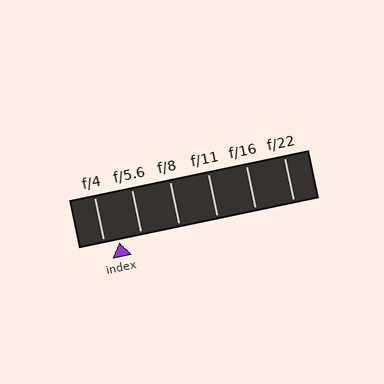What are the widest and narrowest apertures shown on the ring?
The widest aperture shown is f/4 and the narrowest is f/22.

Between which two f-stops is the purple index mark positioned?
The index mark is between f/4 and f/5.6.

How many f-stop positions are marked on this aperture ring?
There are 6 f-stop positions marked.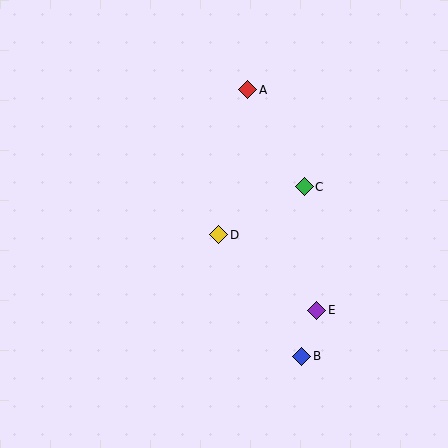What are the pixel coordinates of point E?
Point E is at (317, 311).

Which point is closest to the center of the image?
Point D at (219, 235) is closest to the center.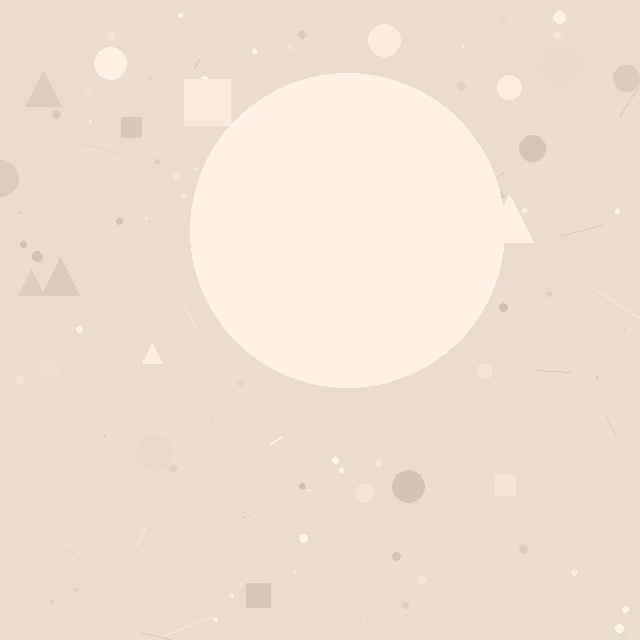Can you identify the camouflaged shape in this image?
The camouflaged shape is a circle.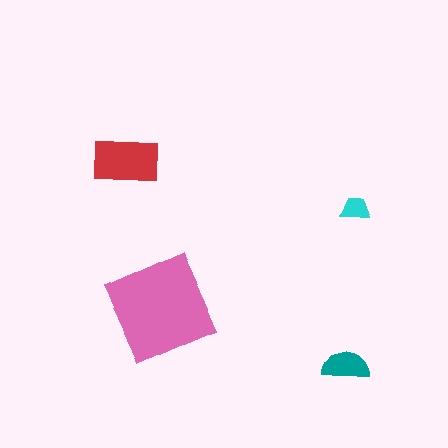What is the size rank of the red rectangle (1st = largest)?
2nd.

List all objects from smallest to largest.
The cyan trapezoid, the teal semicircle, the red rectangle, the pink square.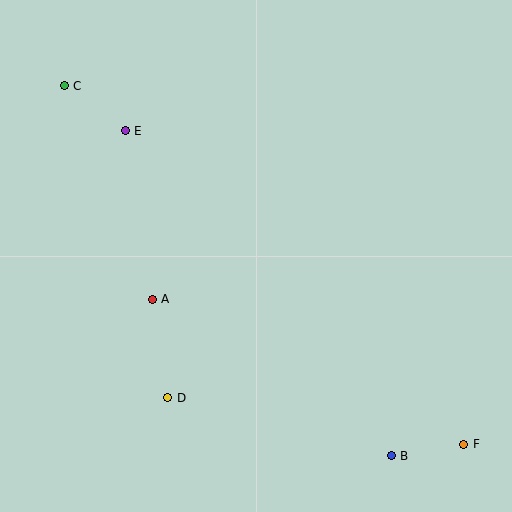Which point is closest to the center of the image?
Point A at (152, 299) is closest to the center.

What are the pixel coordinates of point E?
Point E is at (125, 131).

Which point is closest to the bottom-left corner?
Point D is closest to the bottom-left corner.